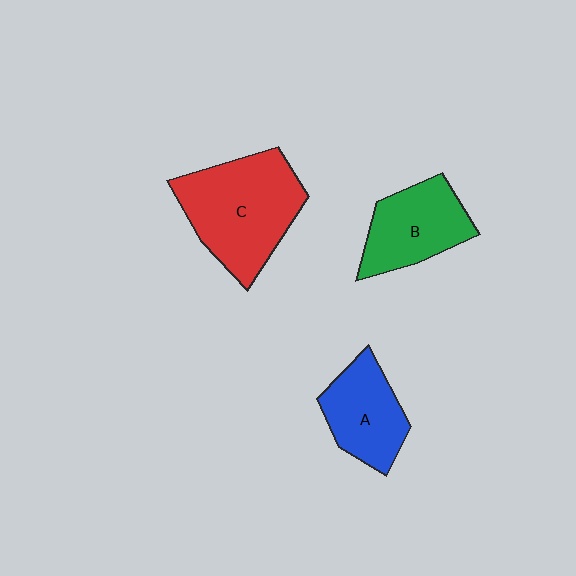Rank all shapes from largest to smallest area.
From largest to smallest: C (red), B (green), A (blue).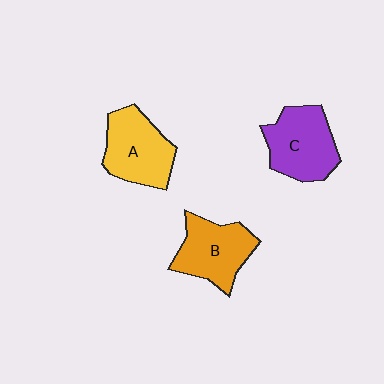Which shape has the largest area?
Shape C (purple).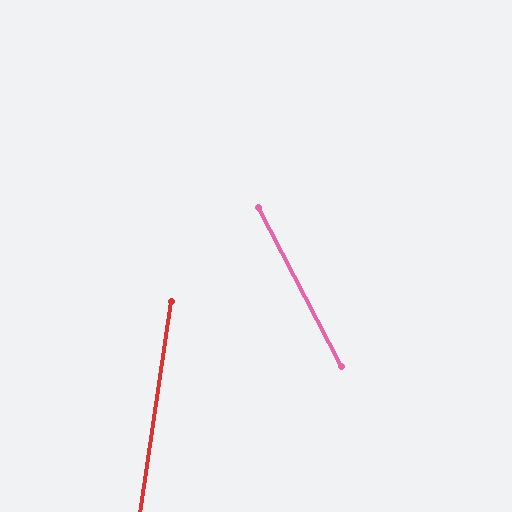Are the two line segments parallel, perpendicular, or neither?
Neither parallel nor perpendicular — they differ by about 36°.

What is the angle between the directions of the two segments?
Approximately 36 degrees.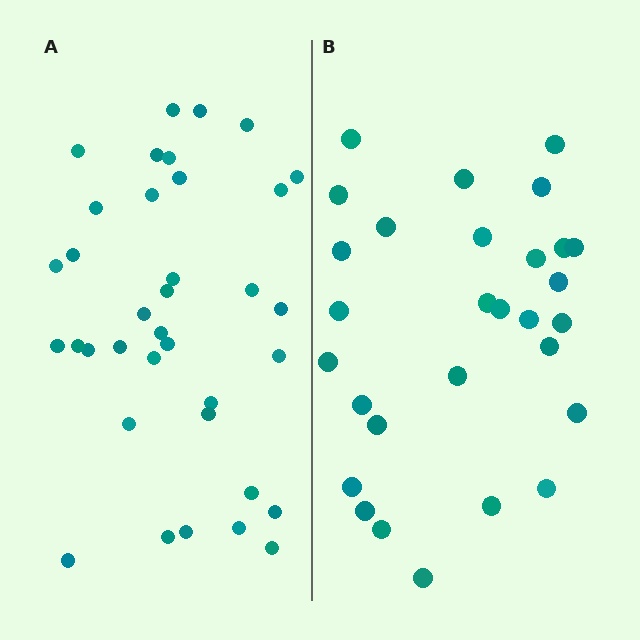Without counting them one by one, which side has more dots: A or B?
Region A (the left region) has more dots.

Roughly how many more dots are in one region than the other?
Region A has roughly 8 or so more dots than region B.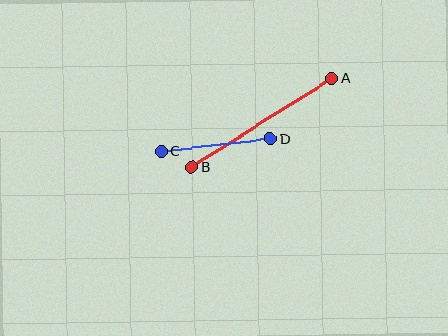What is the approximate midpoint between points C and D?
The midpoint is at approximately (216, 145) pixels.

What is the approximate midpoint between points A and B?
The midpoint is at approximately (262, 123) pixels.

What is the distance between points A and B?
The distance is approximately 166 pixels.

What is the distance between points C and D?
The distance is approximately 110 pixels.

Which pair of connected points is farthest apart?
Points A and B are farthest apart.